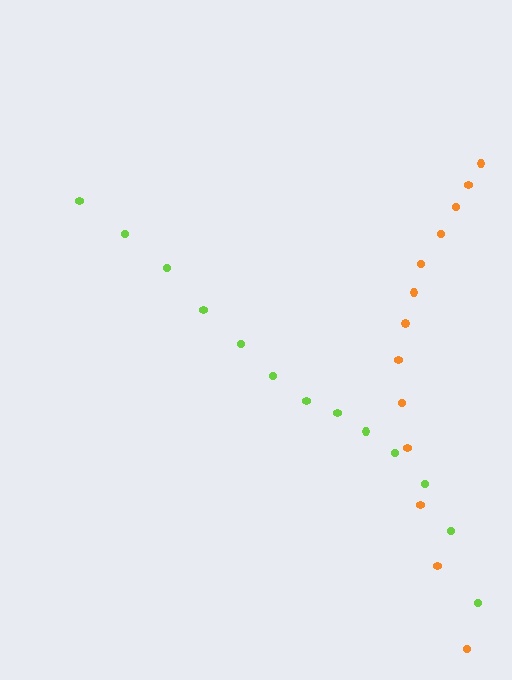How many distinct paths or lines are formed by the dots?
There are 2 distinct paths.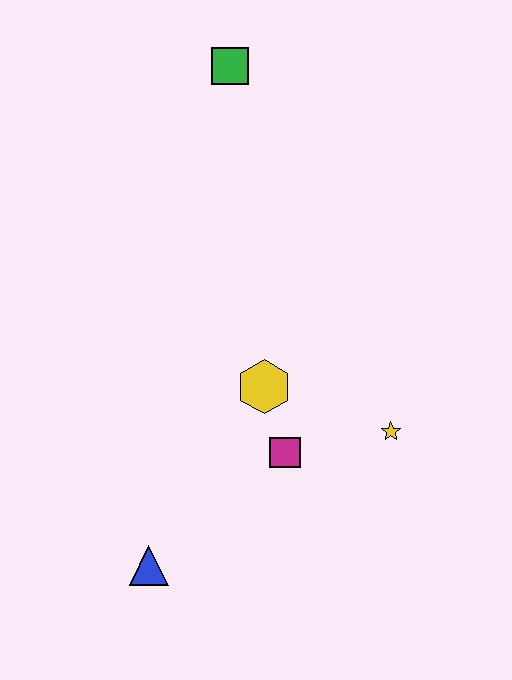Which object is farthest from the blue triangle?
The green square is farthest from the blue triangle.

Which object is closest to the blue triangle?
The magenta square is closest to the blue triangle.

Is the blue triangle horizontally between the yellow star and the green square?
No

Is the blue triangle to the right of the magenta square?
No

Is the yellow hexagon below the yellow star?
No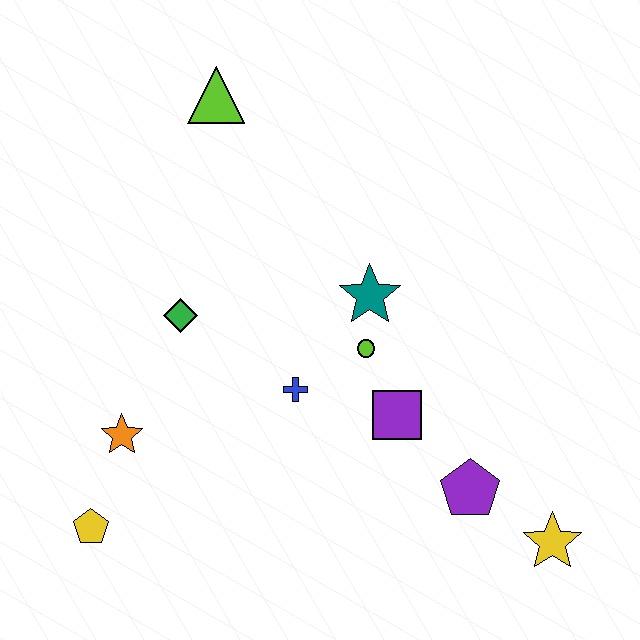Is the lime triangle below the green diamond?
No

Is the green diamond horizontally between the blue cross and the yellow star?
No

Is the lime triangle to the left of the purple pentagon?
Yes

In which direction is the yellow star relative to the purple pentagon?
The yellow star is to the right of the purple pentagon.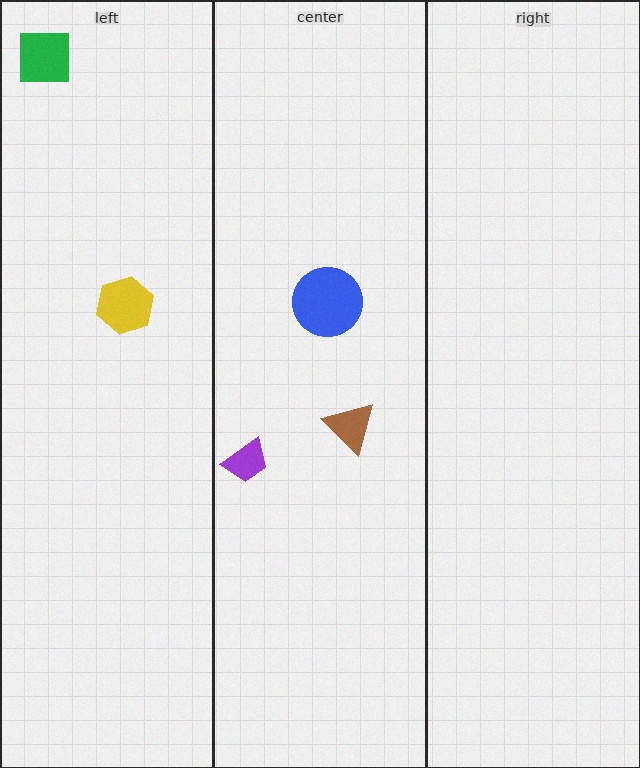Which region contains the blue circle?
The center region.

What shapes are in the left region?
The green square, the yellow hexagon.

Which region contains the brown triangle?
The center region.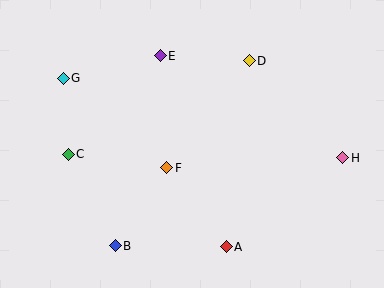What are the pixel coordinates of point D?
Point D is at (249, 61).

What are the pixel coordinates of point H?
Point H is at (342, 158).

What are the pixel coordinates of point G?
Point G is at (63, 78).